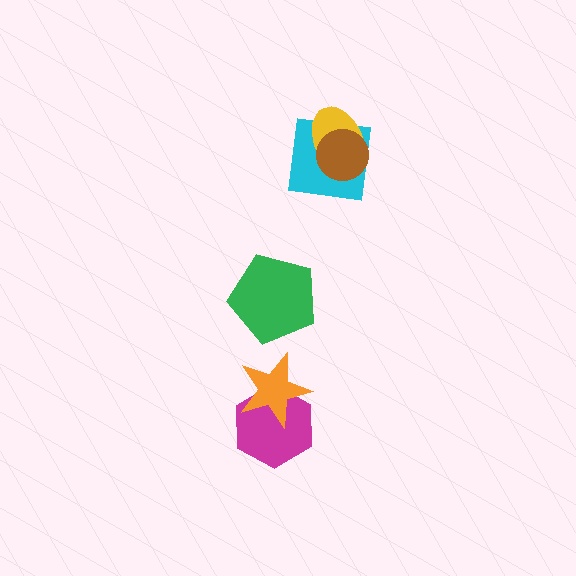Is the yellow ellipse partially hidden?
Yes, it is partially covered by another shape.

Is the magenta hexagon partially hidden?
Yes, it is partially covered by another shape.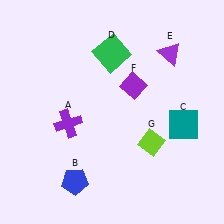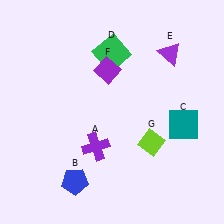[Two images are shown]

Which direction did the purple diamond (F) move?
The purple diamond (F) moved left.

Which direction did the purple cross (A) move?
The purple cross (A) moved right.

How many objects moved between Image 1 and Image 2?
2 objects moved between the two images.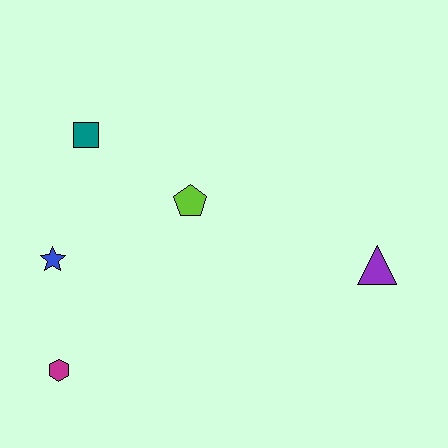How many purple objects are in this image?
There is 1 purple object.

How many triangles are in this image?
There is 1 triangle.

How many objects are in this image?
There are 5 objects.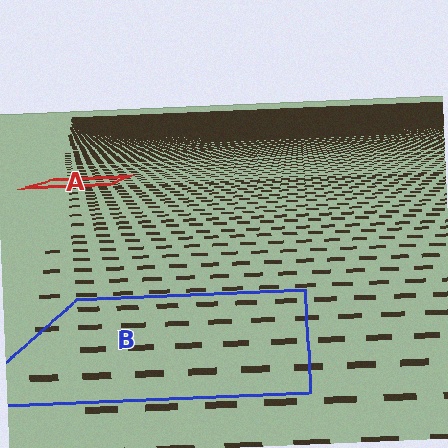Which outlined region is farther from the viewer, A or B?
Region A is farther from the viewer — the texture elements inside it appear smaller and more densely packed.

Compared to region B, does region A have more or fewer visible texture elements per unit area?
Region A has more texture elements per unit area — they are packed more densely because it is farther away.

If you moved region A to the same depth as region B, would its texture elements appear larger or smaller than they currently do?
They would appear larger. At a closer depth, the same texture elements are projected at a bigger on-screen size.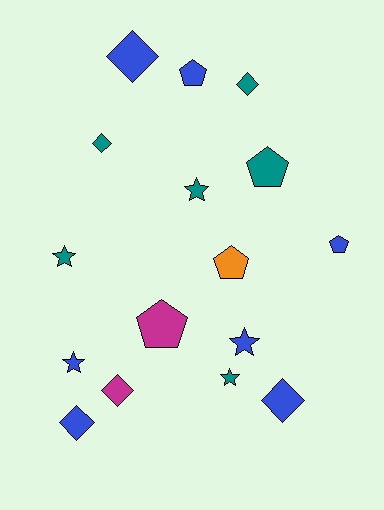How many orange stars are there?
There are no orange stars.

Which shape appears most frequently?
Diamond, with 6 objects.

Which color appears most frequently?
Blue, with 7 objects.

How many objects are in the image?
There are 16 objects.